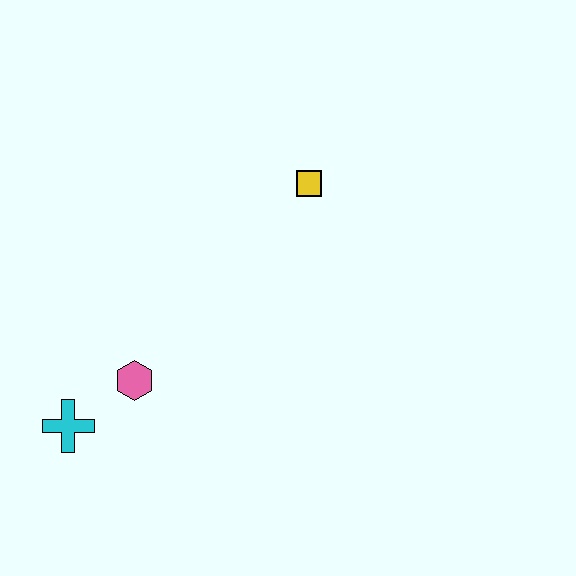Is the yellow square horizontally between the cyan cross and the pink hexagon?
No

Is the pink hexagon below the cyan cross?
No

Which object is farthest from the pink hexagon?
The yellow square is farthest from the pink hexagon.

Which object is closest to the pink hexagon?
The cyan cross is closest to the pink hexagon.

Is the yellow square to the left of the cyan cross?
No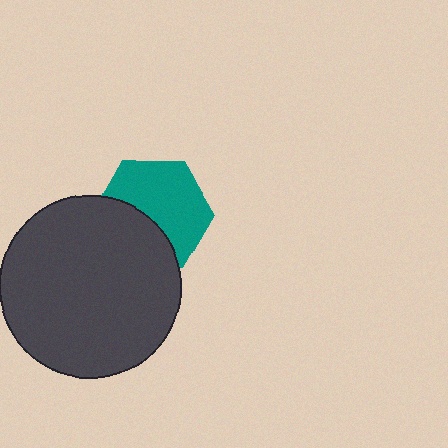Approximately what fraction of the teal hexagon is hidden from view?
Roughly 39% of the teal hexagon is hidden behind the dark gray circle.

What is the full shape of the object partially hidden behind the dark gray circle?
The partially hidden object is a teal hexagon.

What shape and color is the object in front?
The object in front is a dark gray circle.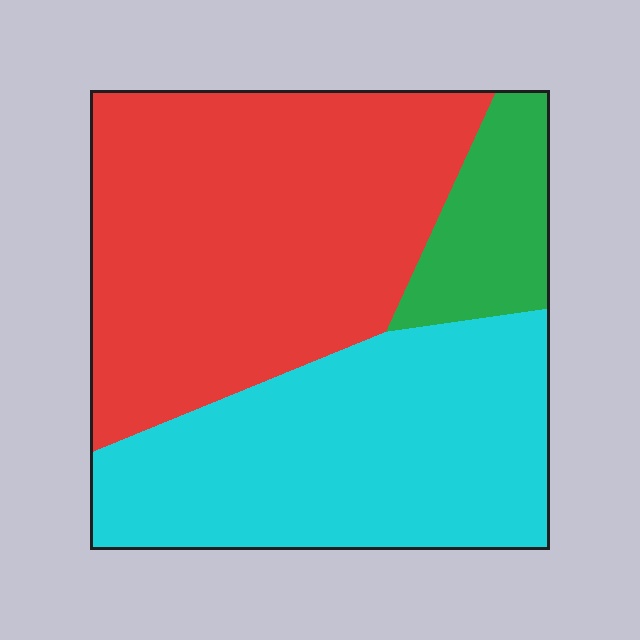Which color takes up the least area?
Green, at roughly 10%.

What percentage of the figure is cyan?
Cyan takes up about two fifths (2/5) of the figure.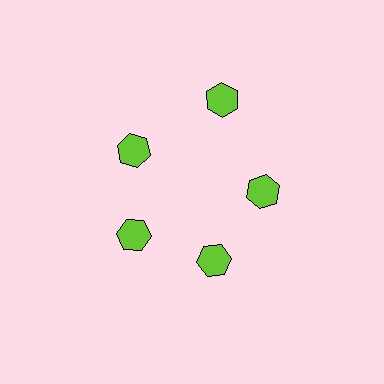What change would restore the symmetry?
The symmetry would be restored by moving it inward, back onto the ring so that all 5 hexagons sit at equal angles and equal distance from the center.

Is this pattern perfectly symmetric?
No. The 5 lime hexagons are arranged in a ring, but one element near the 1 o'clock position is pushed outward from the center, breaking the 5-fold rotational symmetry.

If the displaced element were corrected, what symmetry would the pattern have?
It would have 5-fold rotational symmetry — the pattern would map onto itself every 72 degrees.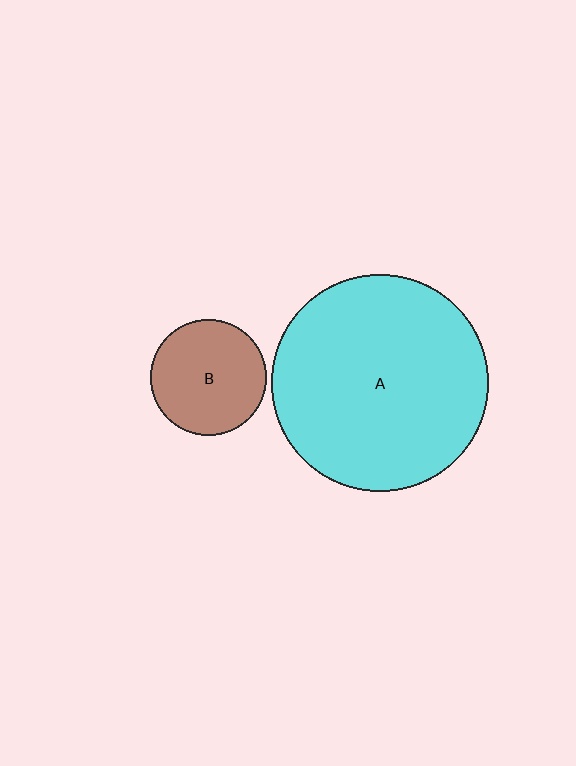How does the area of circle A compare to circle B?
Approximately 3.5 times.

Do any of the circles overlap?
No, none of the circles overlap.